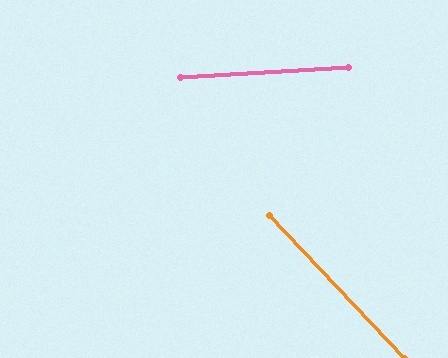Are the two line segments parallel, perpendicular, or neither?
Neither parallel nor perpendicular — they differ by about 50°.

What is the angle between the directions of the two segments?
Approximately 50 degrees.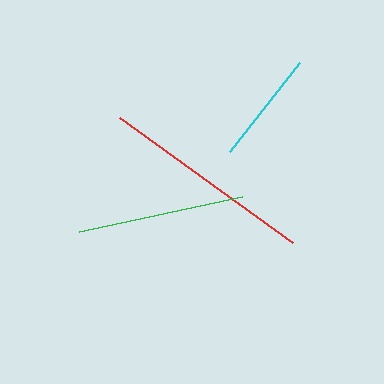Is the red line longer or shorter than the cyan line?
The red line is longer than the cyan line.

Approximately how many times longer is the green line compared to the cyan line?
The green line is approximately 1.5 times the length of the cyan line.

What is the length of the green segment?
The green segment is approximately 166 pixels long.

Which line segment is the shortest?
The cyan line is the shortest at approximately 114 pixels.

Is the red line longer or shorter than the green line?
The red line is longer than the green line.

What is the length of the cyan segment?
The cyan segment is approximately 114 pixels long.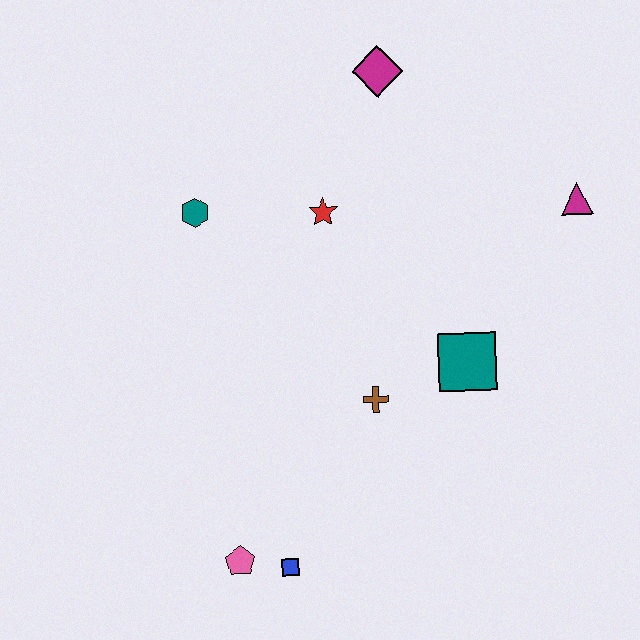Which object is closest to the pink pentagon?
The blue square is closest to the pink pentagon.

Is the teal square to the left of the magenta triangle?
Yes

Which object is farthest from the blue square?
The magenta diamond is farthest from the blue square.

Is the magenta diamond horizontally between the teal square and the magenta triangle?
No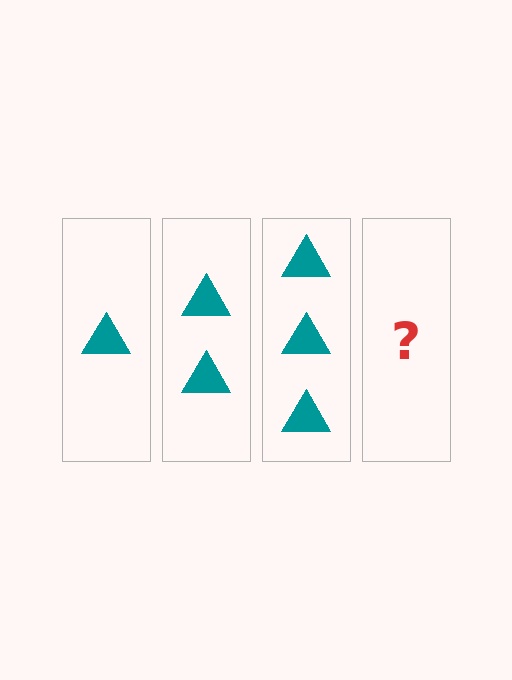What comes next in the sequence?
The next element should be 4 triangles.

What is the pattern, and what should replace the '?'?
The pattern is that each step adds one more triangle. The '?' should be 4 triangles.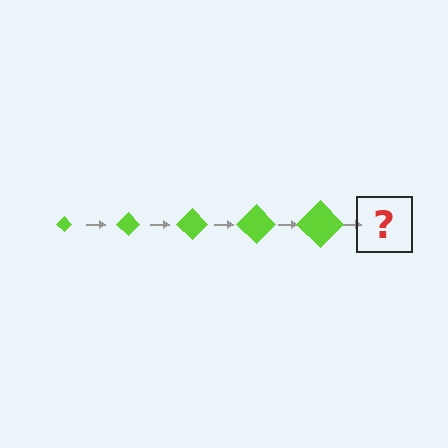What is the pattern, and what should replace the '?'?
The pattern is that the diamond gets progressively larger each step. The '?' should be a lime diamond, larger than the previous one.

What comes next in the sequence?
The next element should be a lime diamond, larger than the previous one.